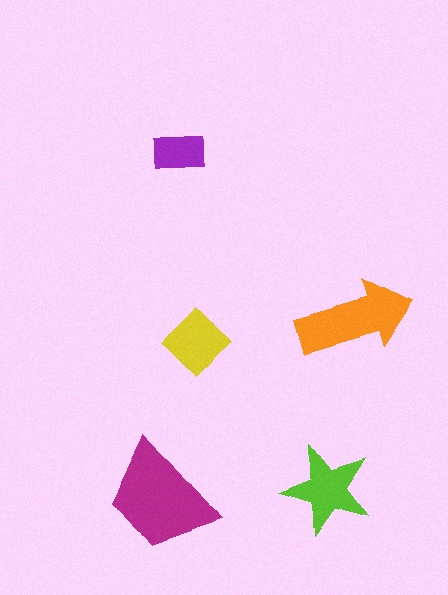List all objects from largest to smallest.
The magenta trapezoid, the orange arrow, the lime star, the yellow diamond, the purple rectangle.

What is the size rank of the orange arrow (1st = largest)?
2nd.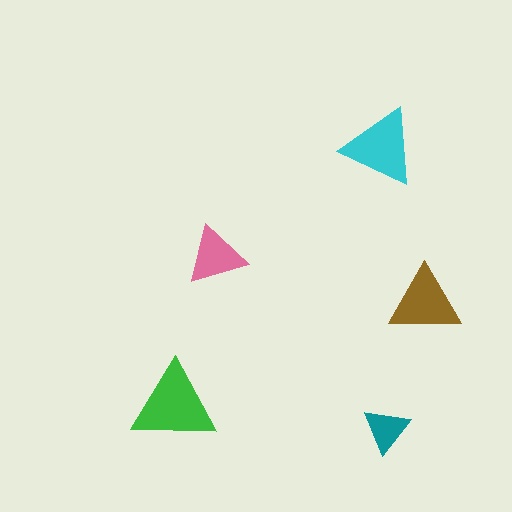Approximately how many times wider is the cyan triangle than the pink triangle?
About 1.5 times wider.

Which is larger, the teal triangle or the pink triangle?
The pink one.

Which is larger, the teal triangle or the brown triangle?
The brown one.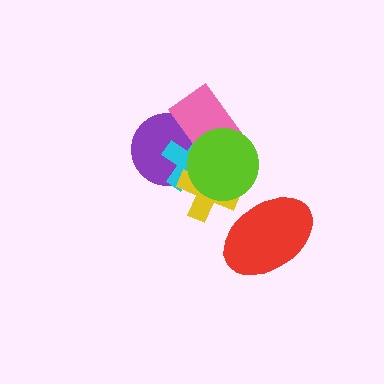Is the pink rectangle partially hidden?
Yes, it is partially covered by another shape.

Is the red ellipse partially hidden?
No, no other shape covers it.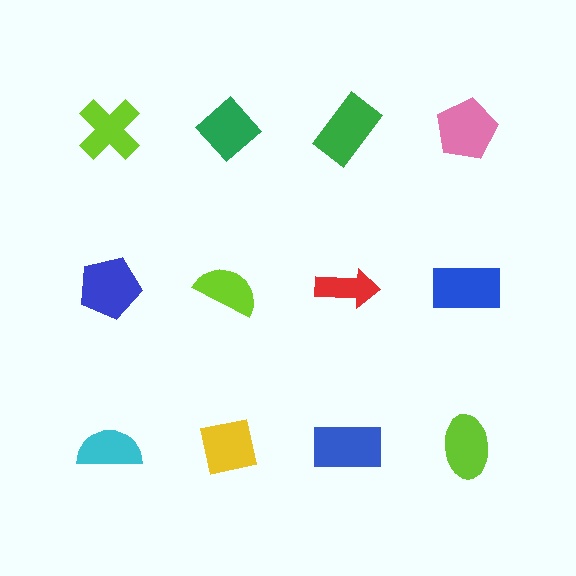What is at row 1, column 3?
A green rectangle.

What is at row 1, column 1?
A lime cross.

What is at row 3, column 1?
A cyan semicircle.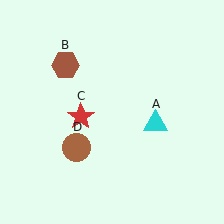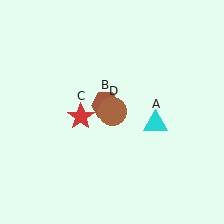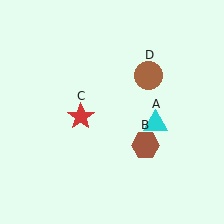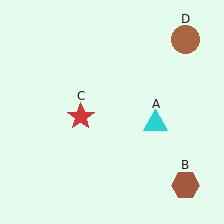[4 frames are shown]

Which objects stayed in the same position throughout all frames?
Cyan triangle (object A) and red star (object C) remained stationary.